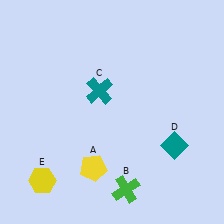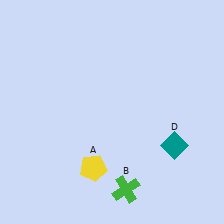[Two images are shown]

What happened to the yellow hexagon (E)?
The yellow hexagon (E) was removed in Image 2. It was in the bottom-left area of Image 1.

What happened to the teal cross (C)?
The teal cross (C) was removed in Image 2. It was in the top-left area of Image 1.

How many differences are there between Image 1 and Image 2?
There are 2 differences between the two images.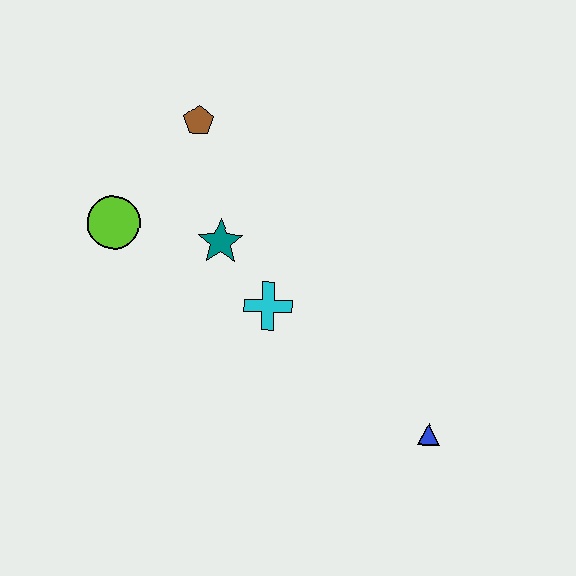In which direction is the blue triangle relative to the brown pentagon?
The blue triangle is below the brown pentagon.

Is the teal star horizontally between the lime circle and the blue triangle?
Yes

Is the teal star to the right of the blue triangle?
No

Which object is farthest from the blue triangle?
The brown pentagon is farthest from the blue triangle.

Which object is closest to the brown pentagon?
The teal star is closest to the brown pentagon.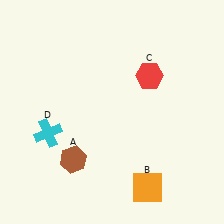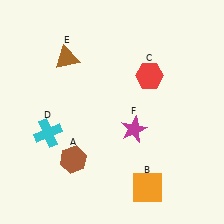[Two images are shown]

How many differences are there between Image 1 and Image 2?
There are 2 differences between the two images.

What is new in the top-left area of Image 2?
A brown triangle (E) was added in the top-left area of Image 2.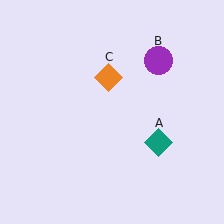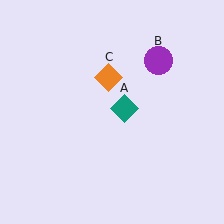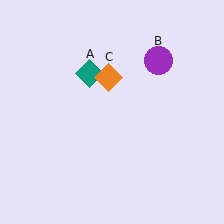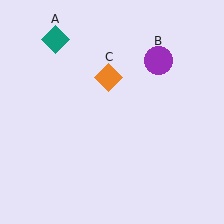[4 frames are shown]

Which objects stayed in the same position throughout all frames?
Purple circle (object B) and orange diamond (object C) remained stationary.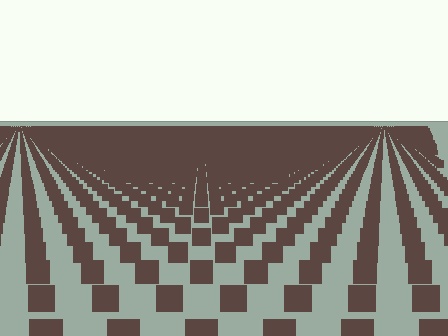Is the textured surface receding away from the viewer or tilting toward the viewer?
The surface is receding away from the viewer. Texture elements get smaller and denser toward the top.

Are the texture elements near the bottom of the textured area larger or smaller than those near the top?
Larger. Near the bottom, elements are closer to the viewer and appear at a bigger on-screen size.